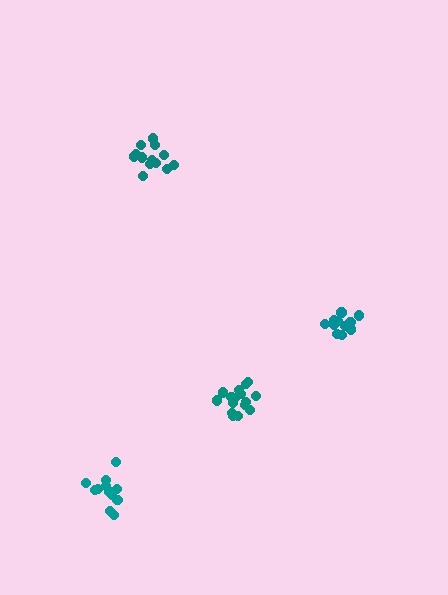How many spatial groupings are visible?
There are 4 spatial groupings.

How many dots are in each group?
Group 1: 12 dots, Group 2: 12 dots, Group 3: 13 dots, Group 4: 17 dots (54 total).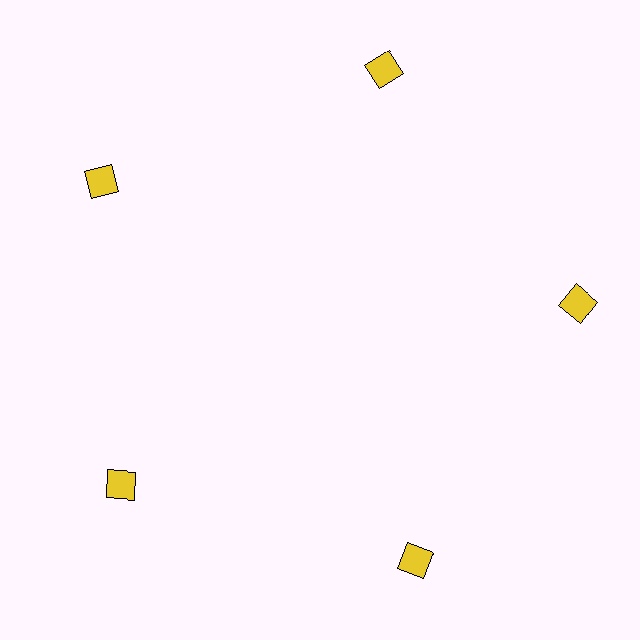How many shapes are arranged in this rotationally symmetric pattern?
There are 5 shapes, arranged in 5 groups of 1.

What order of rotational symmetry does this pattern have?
This pattern has 5-fold rotational symmetry.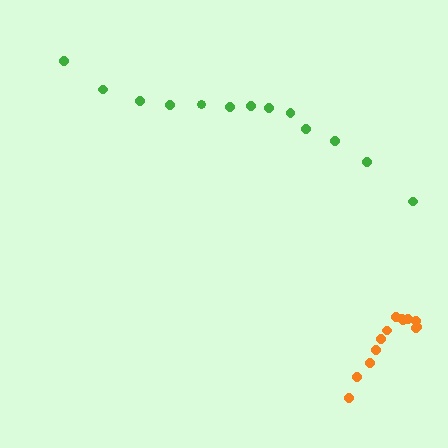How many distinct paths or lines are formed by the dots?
There are 2 distinct paths.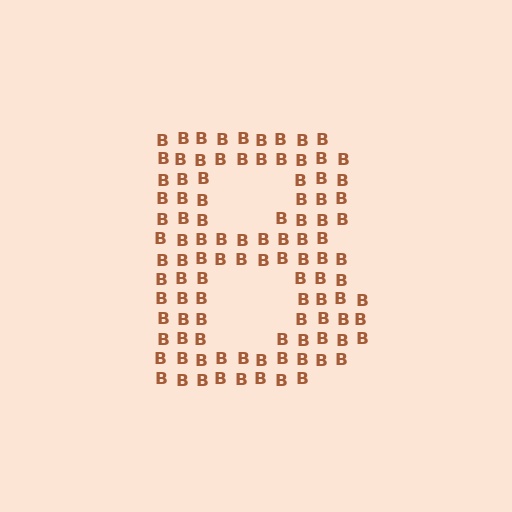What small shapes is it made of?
It is made of small letter B's.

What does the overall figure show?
The overall figure shows the letter B.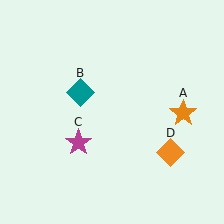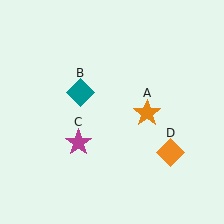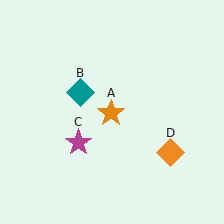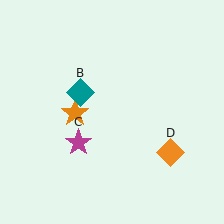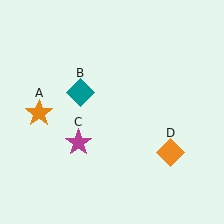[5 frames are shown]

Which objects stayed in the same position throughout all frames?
Teal diamond (object B) and magenta star (object C) and orange diamond (object D) remained stationary.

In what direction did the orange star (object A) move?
The orange star (object A) moved left.